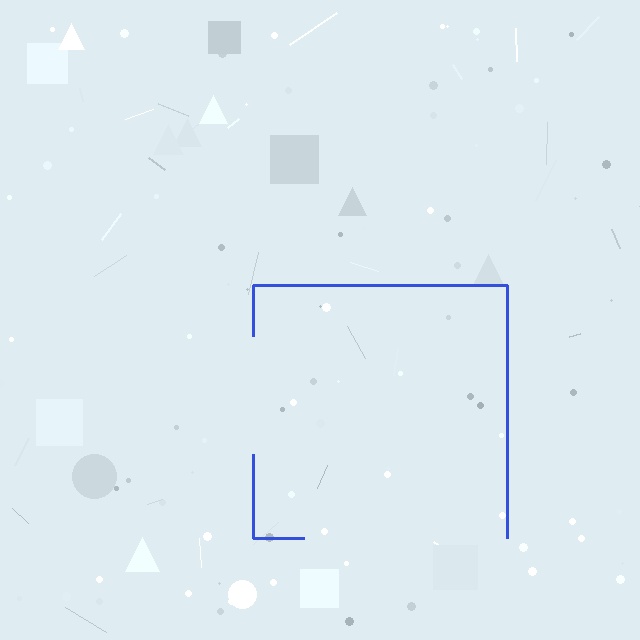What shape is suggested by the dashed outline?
The dashed outline suggests a square.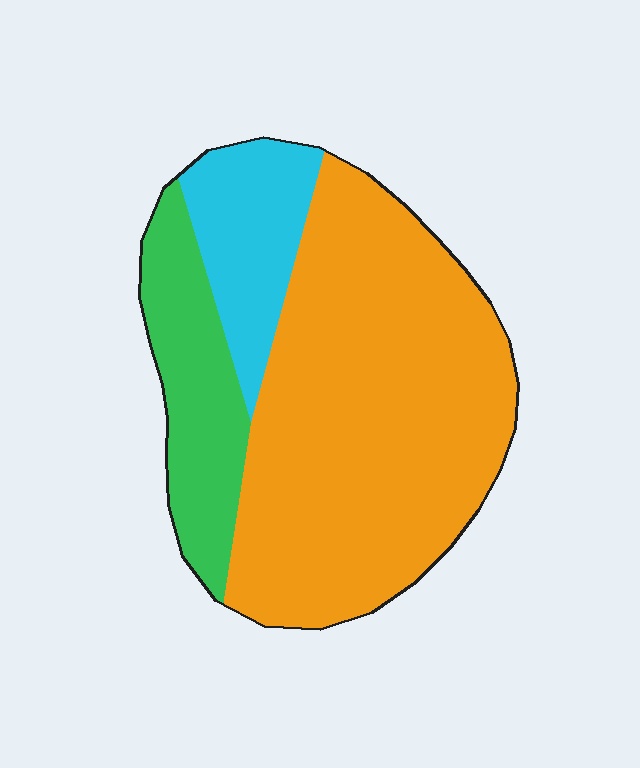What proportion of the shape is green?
Green covers about 20% of the shape.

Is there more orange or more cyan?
Orange.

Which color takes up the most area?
Orange, at roughly 65%.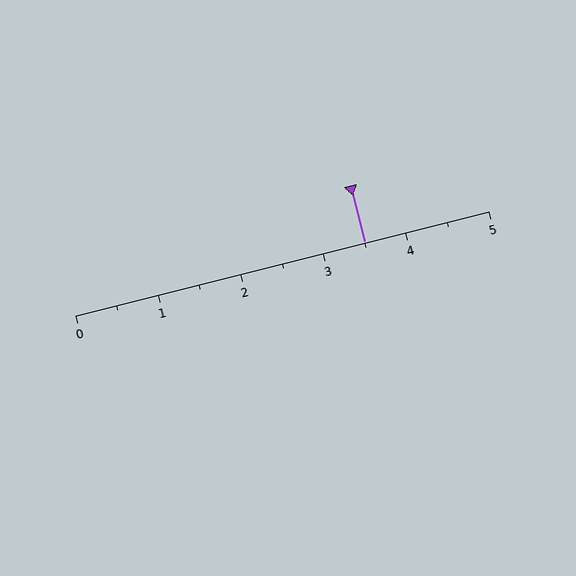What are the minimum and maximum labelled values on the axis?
The axis runs from 0 to 5.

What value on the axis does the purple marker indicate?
The marker indicates approximately 3.5.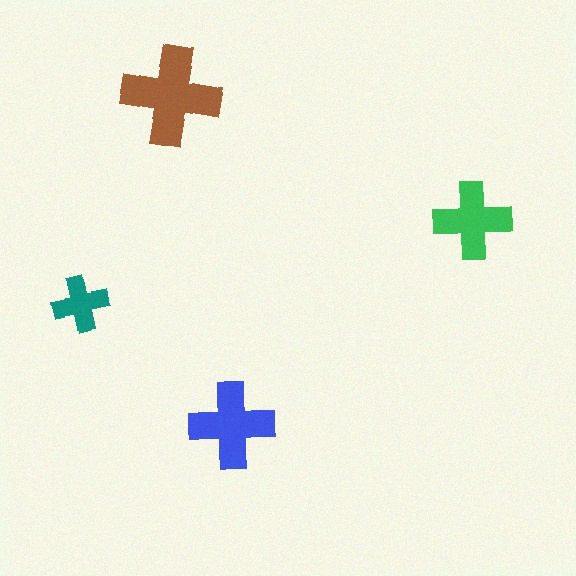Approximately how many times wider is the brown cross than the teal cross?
About 2 times wider.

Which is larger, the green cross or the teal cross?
The green one.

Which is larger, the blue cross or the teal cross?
The blue one.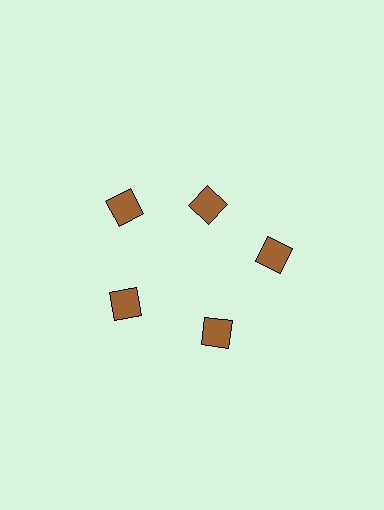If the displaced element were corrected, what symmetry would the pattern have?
It would have 5-fold rotational symmetry — the pattern would map onto itself every 72 degrees.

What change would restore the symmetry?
The symmetry would be restored by moving it outward, back onto the ring so that all 5 diamonds sit at equal angles and equal distance from the center.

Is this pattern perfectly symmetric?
No. The 5 brown diamonds are arranged in a ring, but one element near the 1 o'clock position is pulled inward toward the center, breaking the 5-fold rotational symmetry.